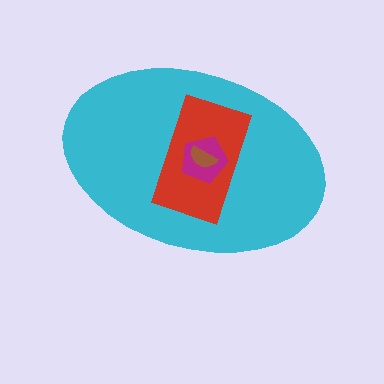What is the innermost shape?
The brown semicircle.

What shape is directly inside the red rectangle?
The magenta pentagon.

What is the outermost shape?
The cyan ellipse.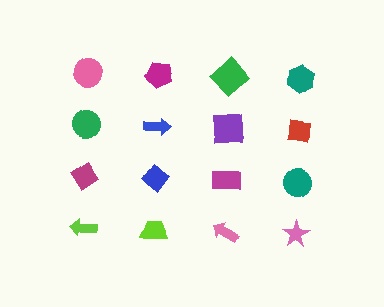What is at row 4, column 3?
A pink arrow.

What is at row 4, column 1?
A lime arrow.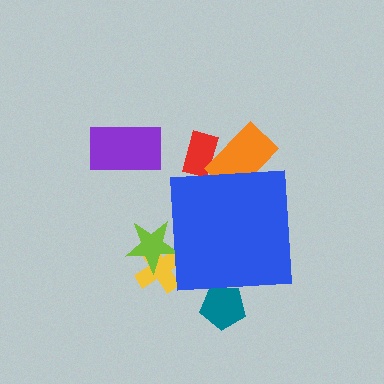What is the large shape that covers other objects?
A blue square.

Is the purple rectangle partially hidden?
No, the purple rectangle is fully visible.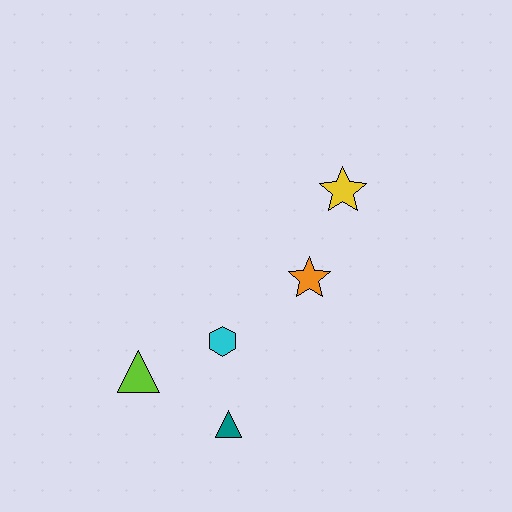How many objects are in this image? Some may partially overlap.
There are 5 objects.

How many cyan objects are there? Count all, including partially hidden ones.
There is 1 cyan object.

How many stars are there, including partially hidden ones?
There are 2 stars.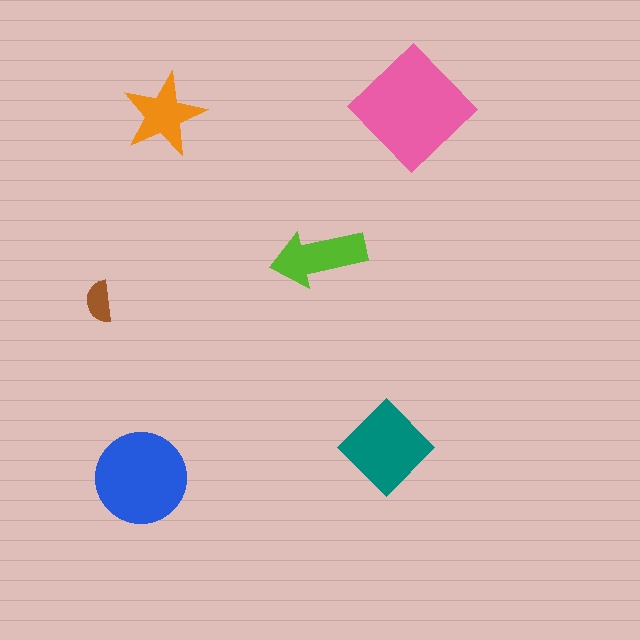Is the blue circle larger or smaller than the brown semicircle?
Larger.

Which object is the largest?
The pink diamond.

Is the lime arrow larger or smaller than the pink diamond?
Smaller.